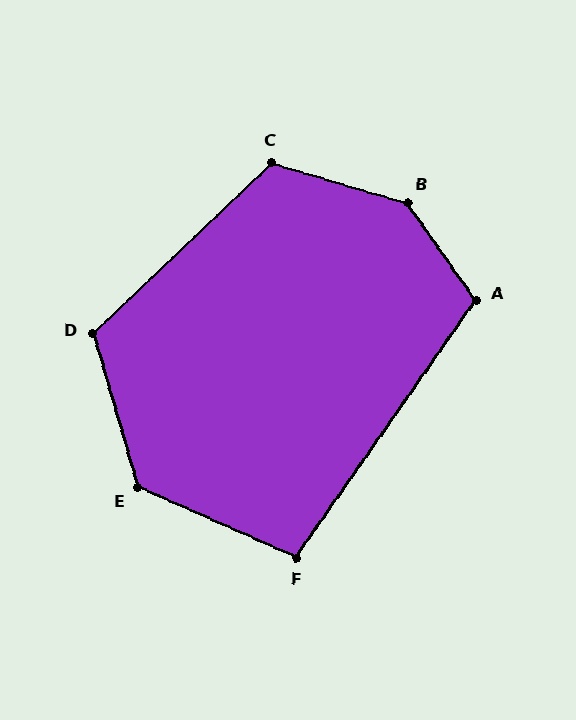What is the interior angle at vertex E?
Approximately 130 degrees (obtuse).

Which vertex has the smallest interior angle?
F, at approximately 101 degrees.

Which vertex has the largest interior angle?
B, at approximately 141 degrees.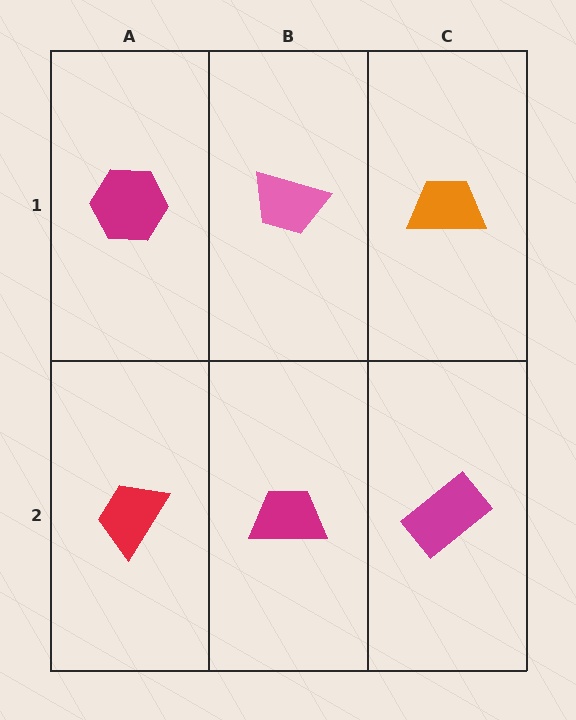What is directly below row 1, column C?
A magenta rectangle.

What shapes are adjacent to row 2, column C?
An orange trapezoid (row 1, column C), a magenta trapezoid (row 2, column B).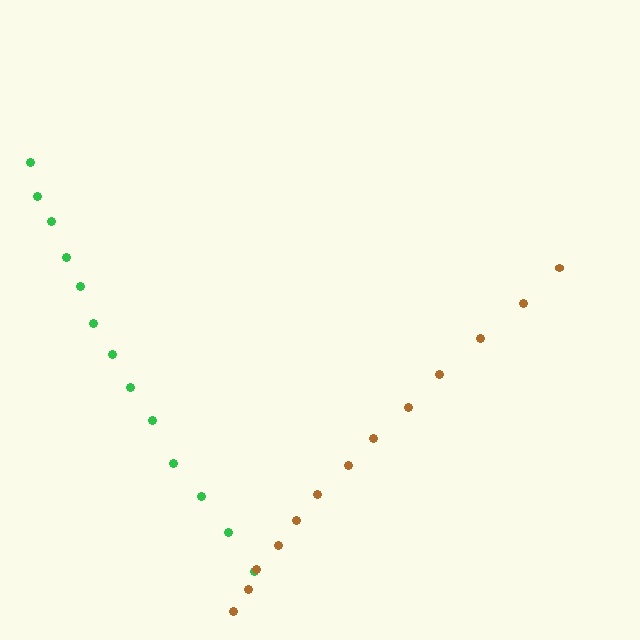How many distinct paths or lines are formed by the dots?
There are 2 distinct paths.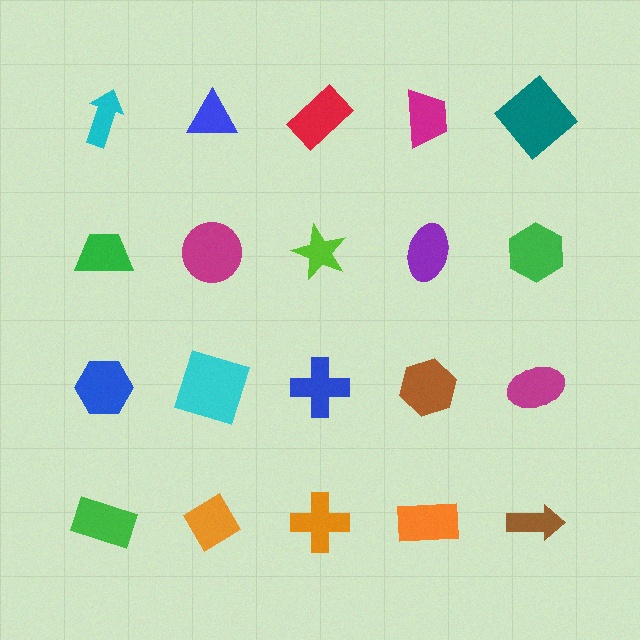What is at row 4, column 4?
An orange rectangle.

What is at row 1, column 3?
A red rectangle.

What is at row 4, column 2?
An orange diamond.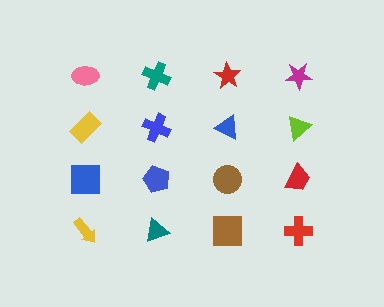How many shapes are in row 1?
4 shapes.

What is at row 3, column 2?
A blue pentagon.